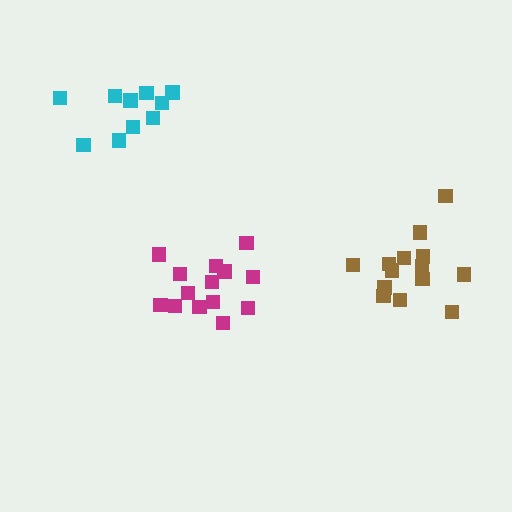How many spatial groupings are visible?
There are 3 spatial groupings.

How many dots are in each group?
Group 1: 14 dots, Group 2: 14 dots, Group 3: 10 dots (38 total).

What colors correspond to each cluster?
The clusters are colored: magenta, brown, cyan.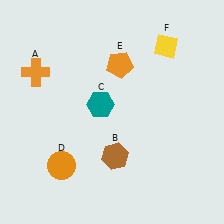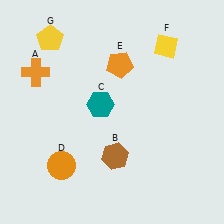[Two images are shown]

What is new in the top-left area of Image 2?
A yellow pentagon (G) was added in the top-left area of Image 2.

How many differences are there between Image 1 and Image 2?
There is 1 difference between the two images.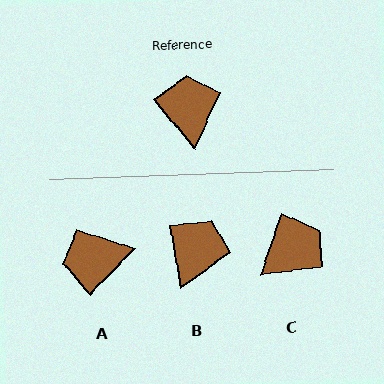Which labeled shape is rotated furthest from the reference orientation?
A, about 95 degrees away.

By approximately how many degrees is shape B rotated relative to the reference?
Approximately 31 degrees clockwise.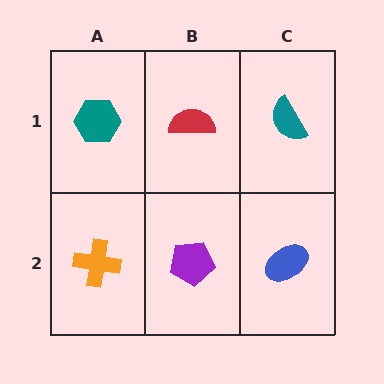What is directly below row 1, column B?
A purple pentagon.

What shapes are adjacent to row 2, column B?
A red semicircle (row 1, column B), an orange cross (row 2, column A), a blue ellipse (row 2, column C).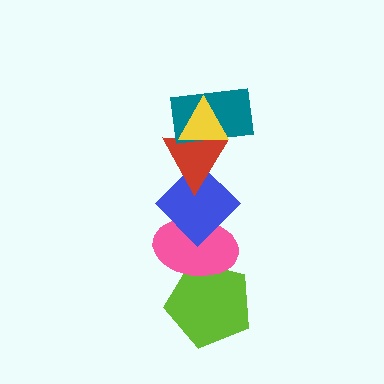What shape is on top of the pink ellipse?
The blue diamond is on top of the pink ellipse.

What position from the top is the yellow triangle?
The yellow triangle is 1st from the top.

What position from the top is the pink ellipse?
The pink ellipse is 5th from the top.